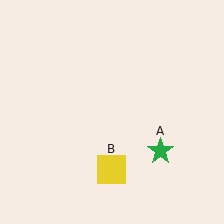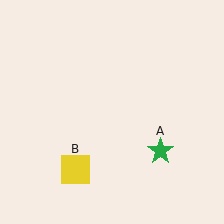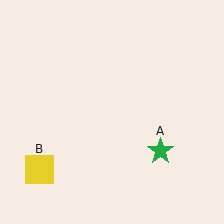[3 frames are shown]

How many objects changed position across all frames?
1 object changed position: yellow square (object B).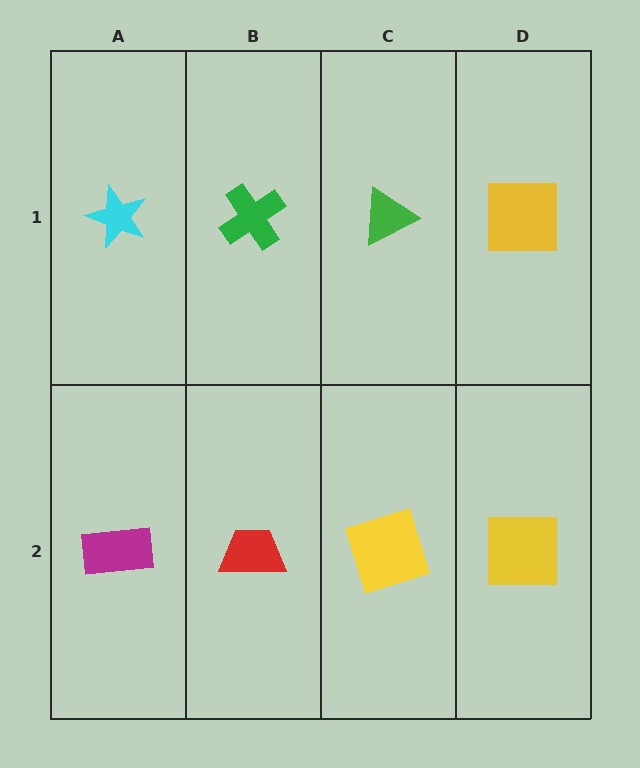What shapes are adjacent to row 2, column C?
A green triangle (row 1, column C), a red trapezoid (row 2, column B), a yellow square (row 2, column D).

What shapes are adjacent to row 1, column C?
A yellow square (row 2, column C), a green cross (row 1, column B), a yellow square (row 1, column D).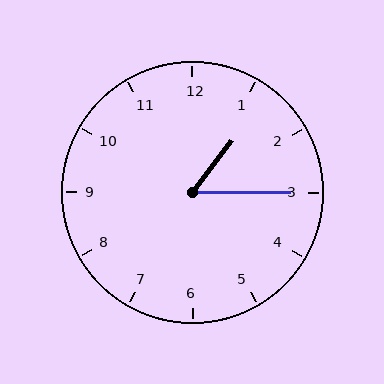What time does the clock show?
1:15.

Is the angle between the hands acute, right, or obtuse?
It is acute.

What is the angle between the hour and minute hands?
Approximately 52 degrees.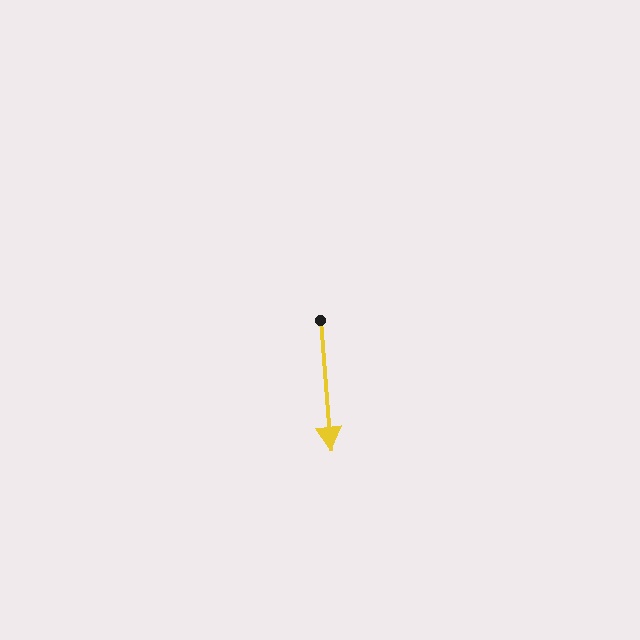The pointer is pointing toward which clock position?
Roughly 6 o'clock.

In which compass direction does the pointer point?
South.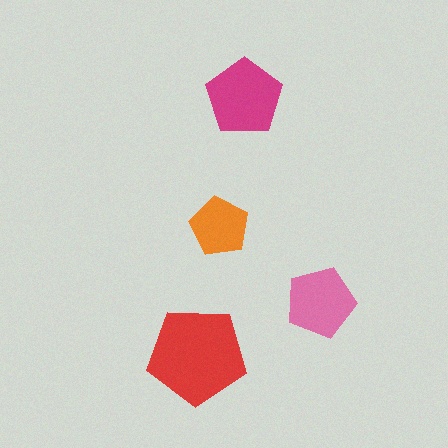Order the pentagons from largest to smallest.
the red one, the magenta one, the pink one, the orange one.